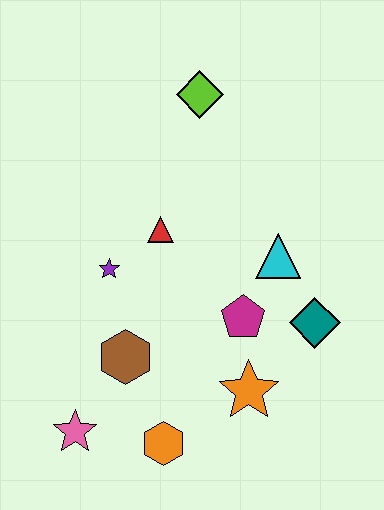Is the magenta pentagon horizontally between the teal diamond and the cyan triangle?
No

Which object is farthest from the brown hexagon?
The lime diamond is farthest from the brown hexagon.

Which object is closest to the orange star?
The magenta pentagon is closest to the orange star.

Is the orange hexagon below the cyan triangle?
Yes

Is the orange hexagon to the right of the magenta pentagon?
No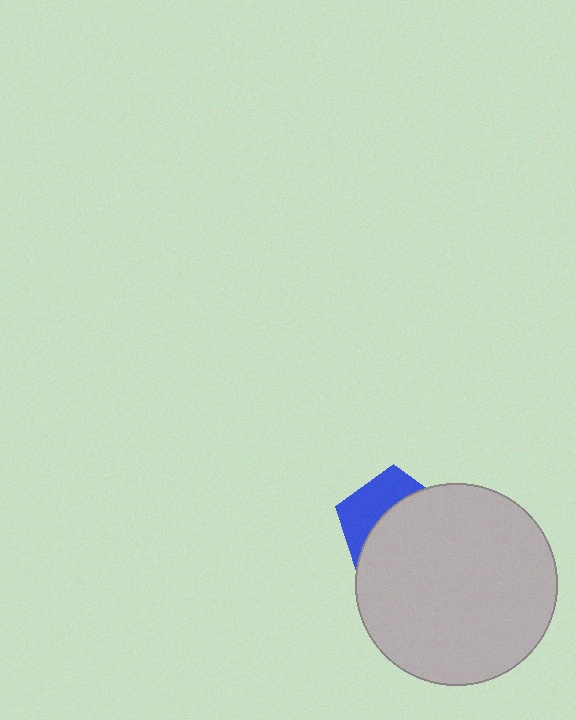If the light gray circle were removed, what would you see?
You would see the complete blue pentagon.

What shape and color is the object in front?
The object in front is a light gray circle.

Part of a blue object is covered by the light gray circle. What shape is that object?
It is a pentagon.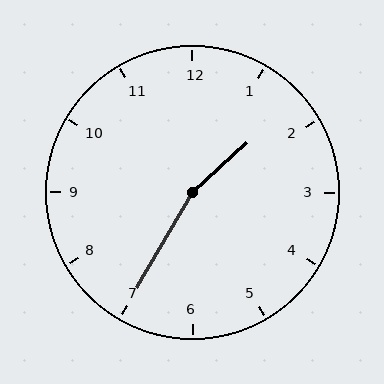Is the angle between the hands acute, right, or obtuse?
It is obtuse.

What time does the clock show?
1:35.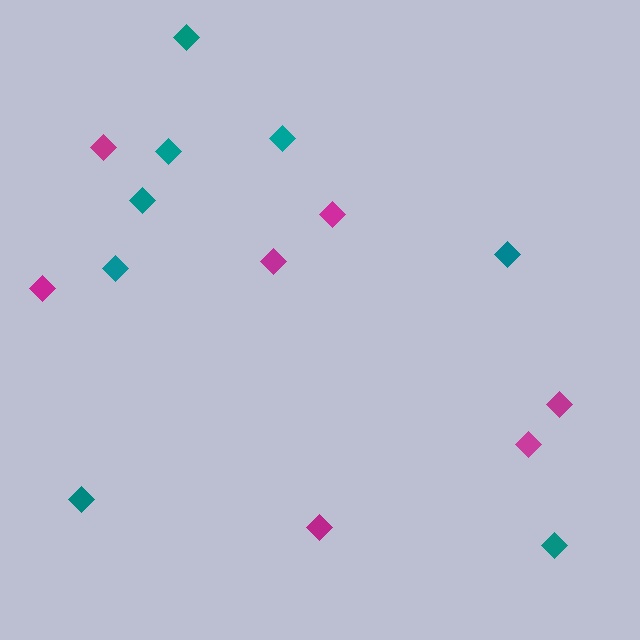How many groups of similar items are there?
There are 2 groups: one group of teal diamonds (8) and one group of magenta diamonds (7).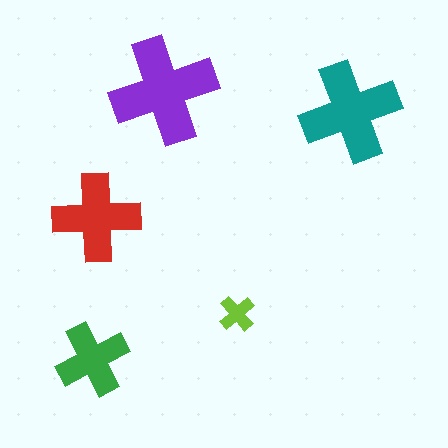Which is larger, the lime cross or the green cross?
The green one.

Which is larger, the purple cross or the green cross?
The purple one.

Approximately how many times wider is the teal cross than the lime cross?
About 2.5 times wider.